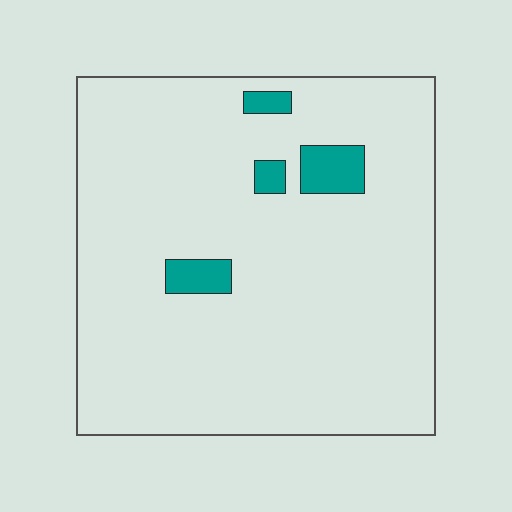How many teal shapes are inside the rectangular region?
4.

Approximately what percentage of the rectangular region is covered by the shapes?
Approximately 5%.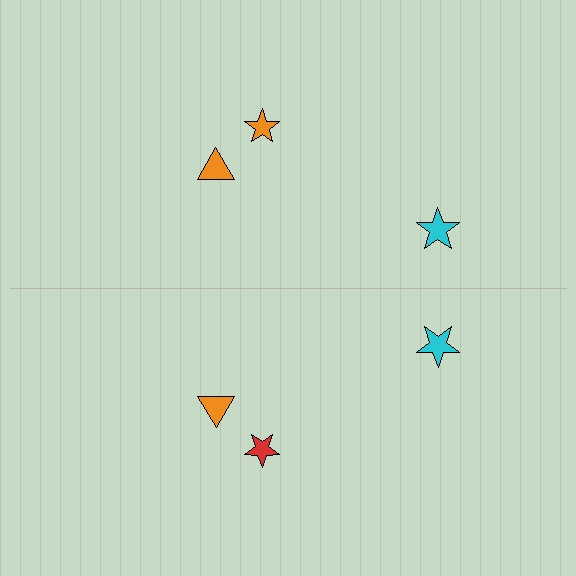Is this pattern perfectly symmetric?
No, the pattern is not perfectly symmetric. The red star on the bottom side breaks the symmetry — its mirror counterpart is orange.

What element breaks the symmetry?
The red star on the bottom side breaks the symmetry — its mirror counterpart is orange.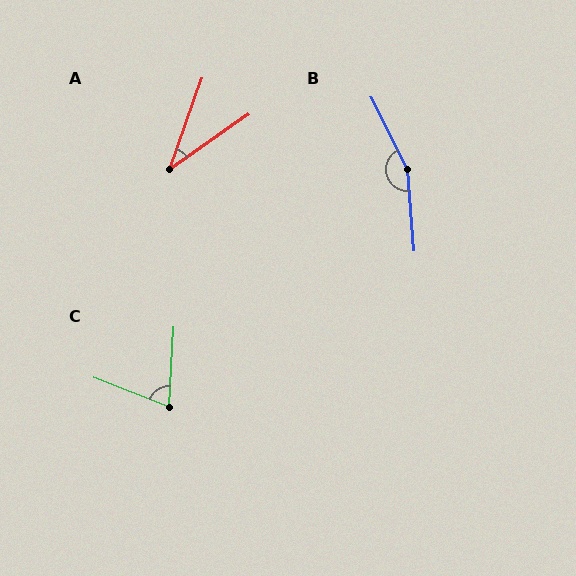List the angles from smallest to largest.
A (36°), C (72°), B (158°).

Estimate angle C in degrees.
Approximately 72 degrees.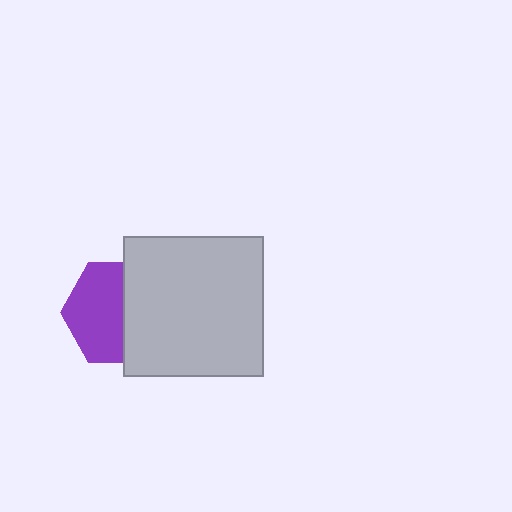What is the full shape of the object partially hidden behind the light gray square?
The partially hidden object is a purple hexagon.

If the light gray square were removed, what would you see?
You would see the complete purple hexagon.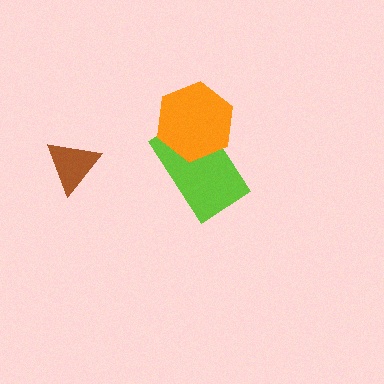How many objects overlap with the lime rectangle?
1 object overlaps with the lime rectangle.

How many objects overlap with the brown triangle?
0 objects overlap with the brown triangle.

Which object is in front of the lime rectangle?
The orange hexagon is in front of the lime rectangle.